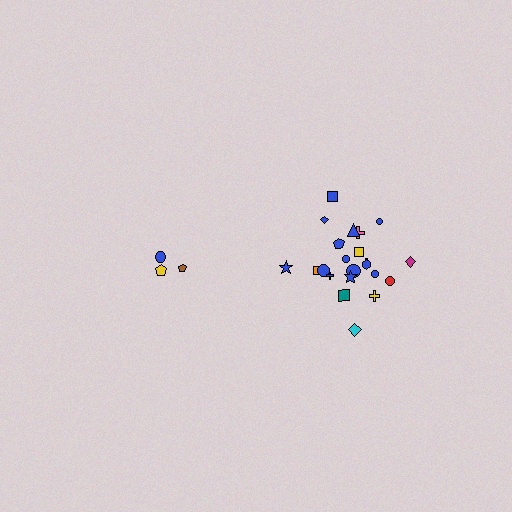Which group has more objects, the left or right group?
The right group.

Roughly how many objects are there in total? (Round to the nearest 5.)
Roughly 25 objects in total.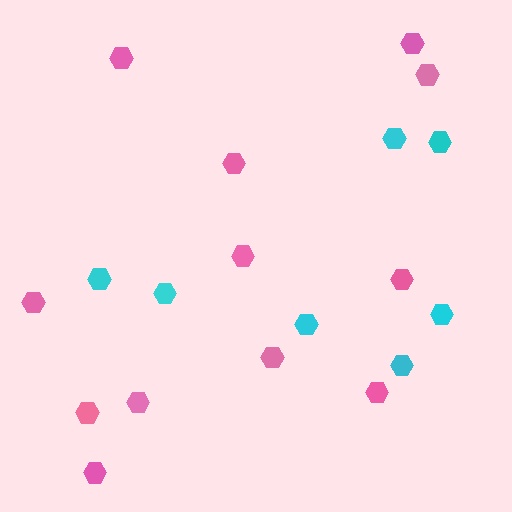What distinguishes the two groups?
There are 2 groups: one group of pink hexagons (12) and one group of cyan hexagons (7).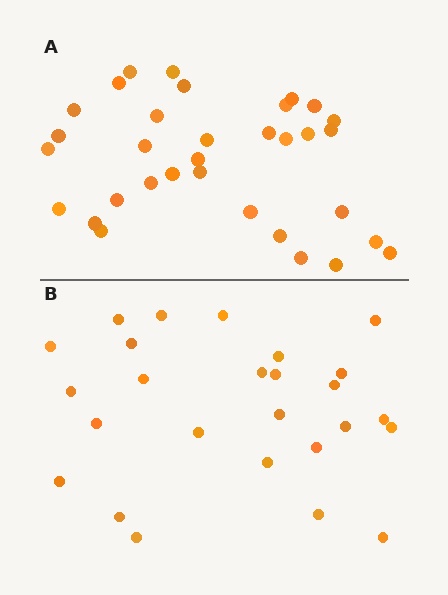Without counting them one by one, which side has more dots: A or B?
Region A (the top region) has more dots.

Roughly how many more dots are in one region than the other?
Region A has roughly 8 or so more dots than region B.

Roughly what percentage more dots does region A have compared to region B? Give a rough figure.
About 25% more.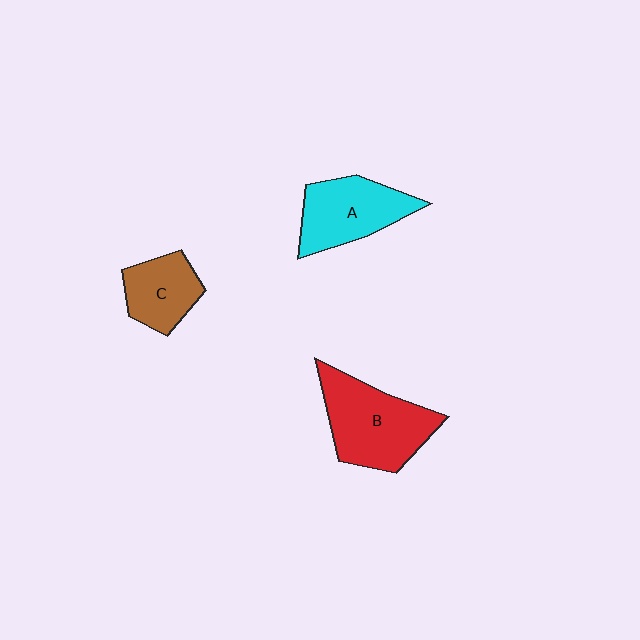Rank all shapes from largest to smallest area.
From largest to smallest: B (red), A (cyan), C (brown).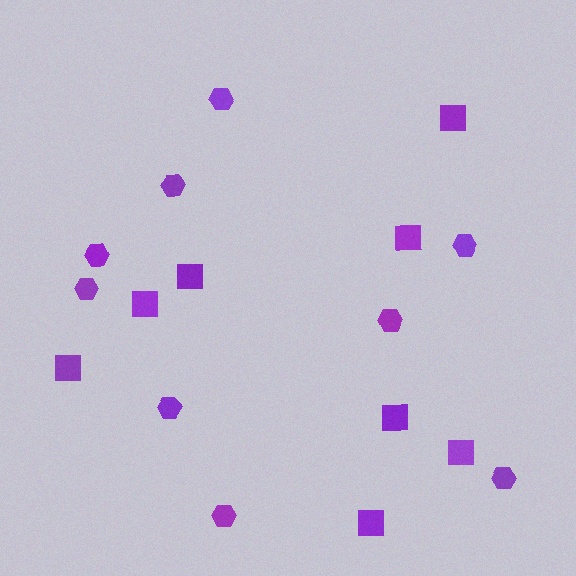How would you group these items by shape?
There are 2 groups: one group of hexagons (9) and one group of squares (8).